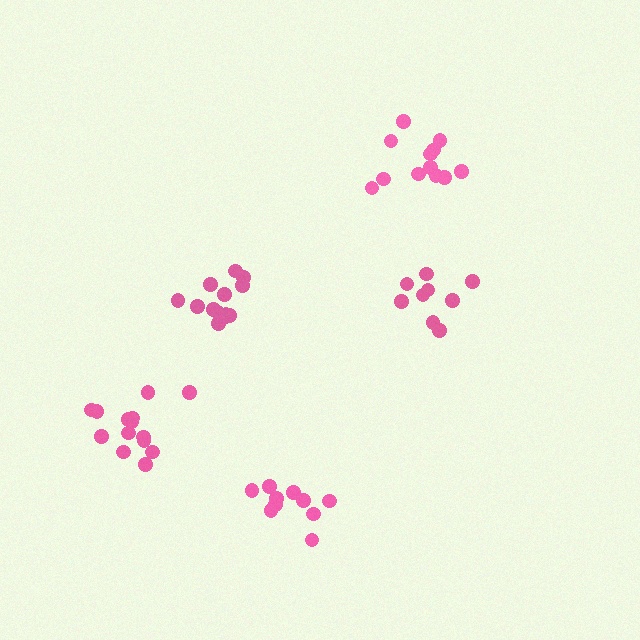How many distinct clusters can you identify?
There are 5 distinct clusters.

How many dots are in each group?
Group 1: 13 dots, Group 2: 12 dots, Group 3: 9 dots, Group 4: 10 dots, Group 5: 14 dots (58 total).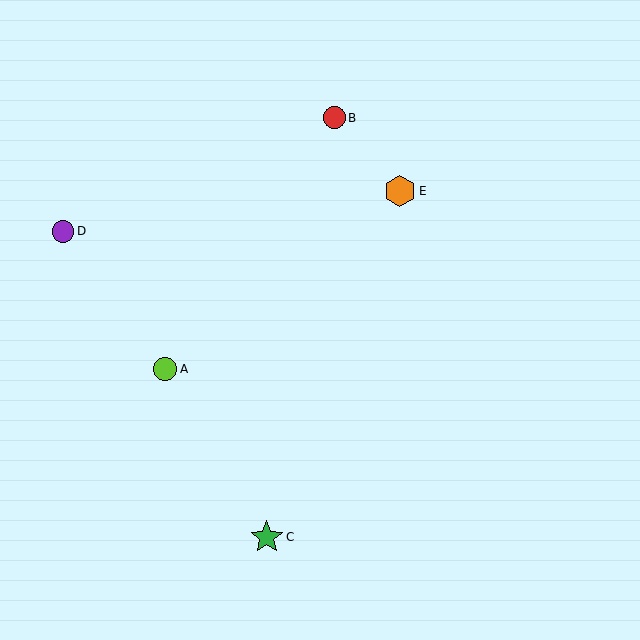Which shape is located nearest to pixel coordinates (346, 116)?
The red circle (labeled B) at (334, 118) is nearest to that location.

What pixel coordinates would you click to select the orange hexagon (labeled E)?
Click at (400, 191) to select the orange hexagon E.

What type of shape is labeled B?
Shape B is a red circle.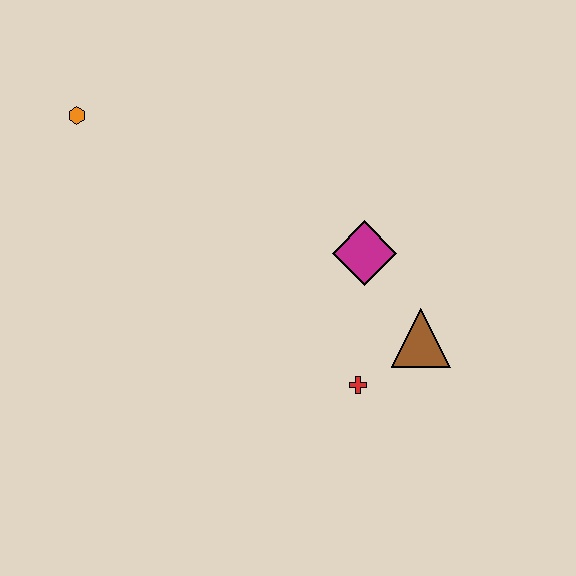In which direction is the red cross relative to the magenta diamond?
The red cross is below the magenta diamond.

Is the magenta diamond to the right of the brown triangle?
No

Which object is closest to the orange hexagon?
The magenta diamond is closest to the orange hexagon.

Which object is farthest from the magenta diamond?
The orange hexagon is farthest from the magenta diamond.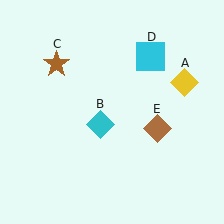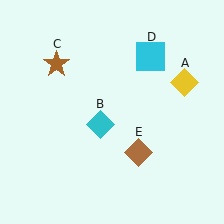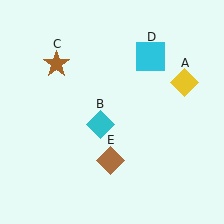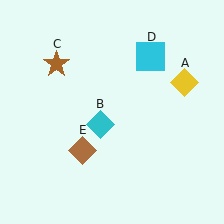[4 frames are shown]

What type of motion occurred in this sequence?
The brown diamond (object E) rotated clockwise around the center of the scene.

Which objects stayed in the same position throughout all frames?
Yellow diamond (object A) and cyan diamond (object B) and brown star (object C) and cyan square (object D) remained stationary.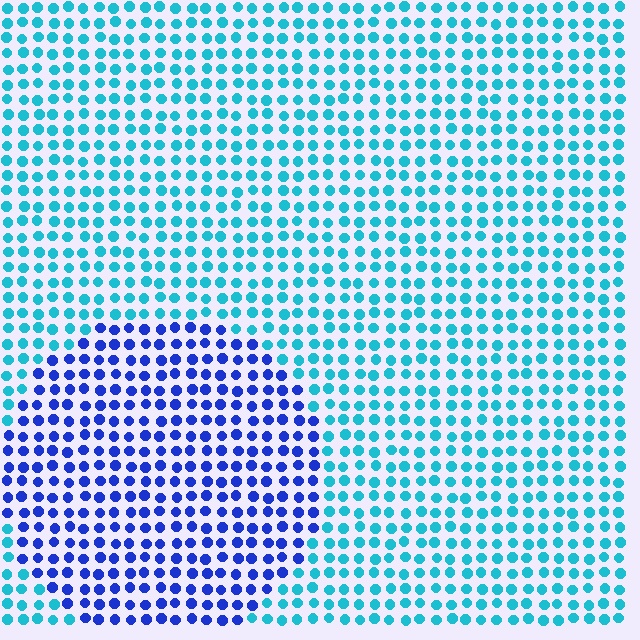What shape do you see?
I see a circle.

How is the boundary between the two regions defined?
The boundary is defined purely by a slight shift in hue (about 46 degrees). Spacing, size, and orientation are identical on both sides.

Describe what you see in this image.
The image is filled with small cyan elements in a uniform arrangement. A circle-shaped region is visible where the elements are tinted to a slightly different hue, forming a subtle color boundary.